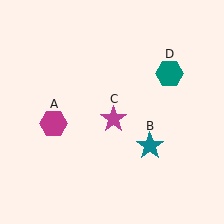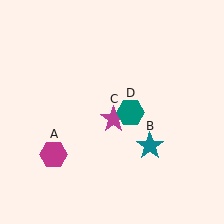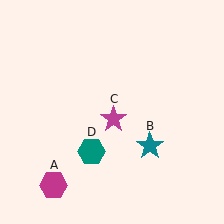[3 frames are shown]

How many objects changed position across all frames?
2 objects changed position: magenta hexagon (object A), teal hexagon (object D).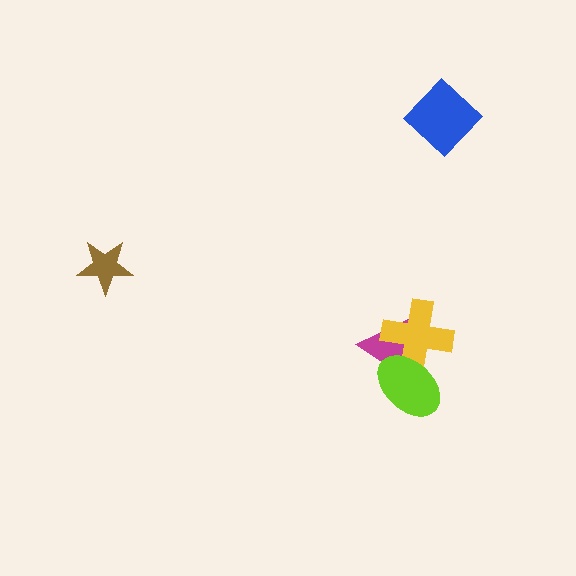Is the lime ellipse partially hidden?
No, no other shape covers it.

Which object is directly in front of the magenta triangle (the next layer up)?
The yellow cross is directly in front of the magenta triangle.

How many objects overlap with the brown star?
0 objects overlap with the brown star.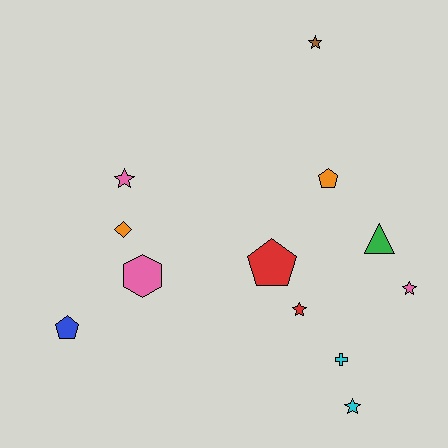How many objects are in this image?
There are 12 objects.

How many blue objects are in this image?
There is 1 blue object.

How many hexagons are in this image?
There is 1 hexagon.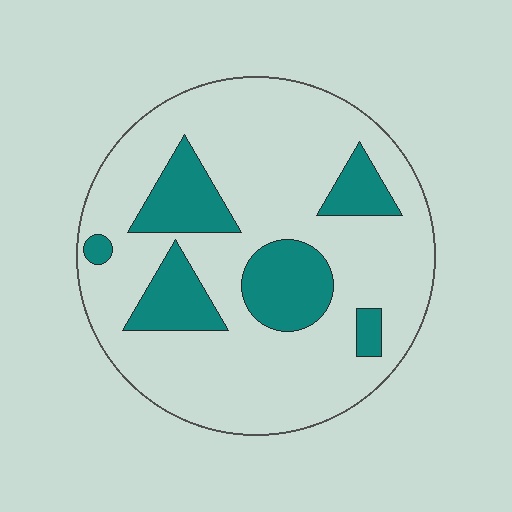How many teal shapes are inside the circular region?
6.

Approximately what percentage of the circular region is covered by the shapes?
Approximately 20%.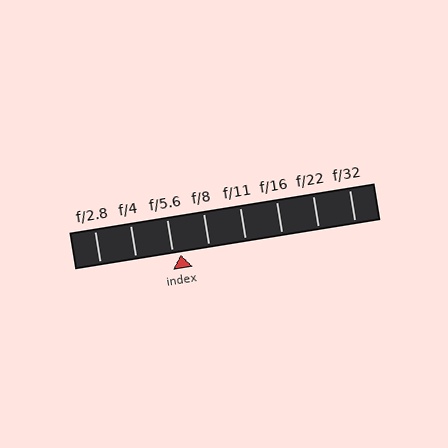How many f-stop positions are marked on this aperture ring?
There are 8 f-stop positions marked.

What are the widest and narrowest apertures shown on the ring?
The widest aperture shown is f/2.8 and the narrowest is f/32.